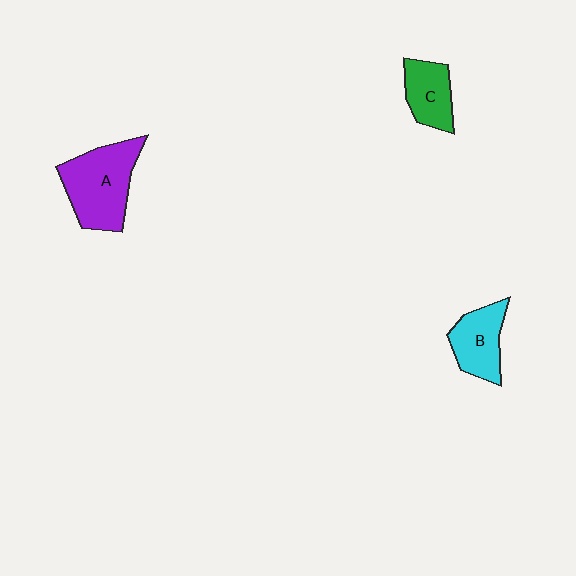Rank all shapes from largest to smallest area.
From largest to smallest: A (purple), B (cyan), C (green).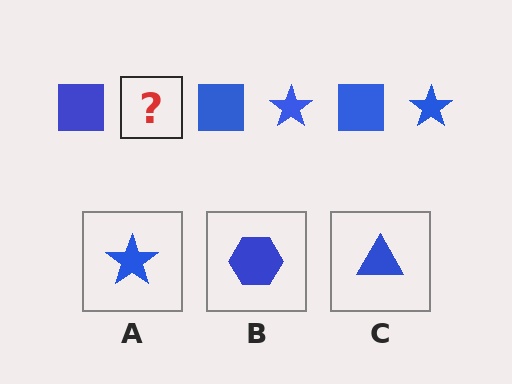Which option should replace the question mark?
Option A.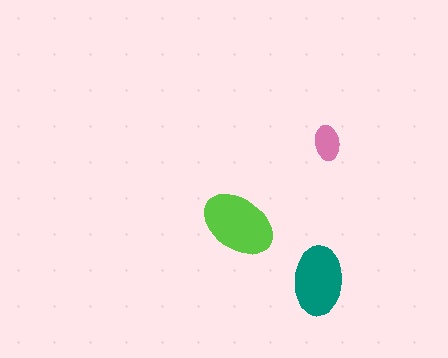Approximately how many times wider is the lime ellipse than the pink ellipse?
About 2 times wider.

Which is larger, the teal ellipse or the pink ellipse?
The teal one.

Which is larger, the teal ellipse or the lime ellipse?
The lime one.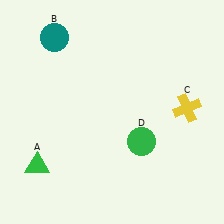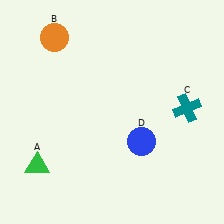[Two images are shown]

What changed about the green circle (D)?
In Image 1, D is green. In Image 2, it changed to blue.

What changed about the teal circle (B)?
In Image 1, B is teal. In Image 2, it changed to orange.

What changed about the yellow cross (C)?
In Image 1, C is yellow. In Image 2, it changed to teal.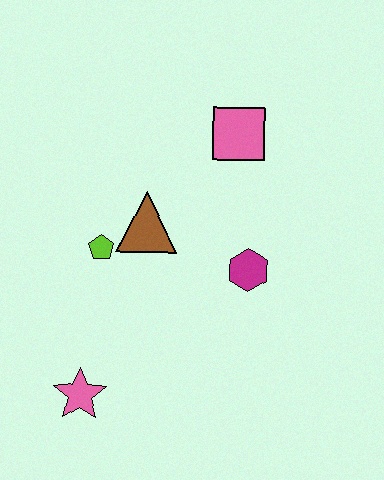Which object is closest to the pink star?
The lime pentagon is closest to the pink star.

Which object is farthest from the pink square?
The pink star is farthest from the pink square.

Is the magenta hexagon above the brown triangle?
No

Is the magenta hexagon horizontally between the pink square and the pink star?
No